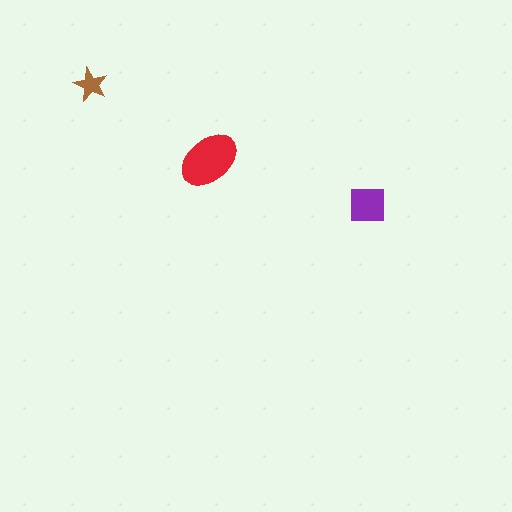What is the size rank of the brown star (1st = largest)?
3rd.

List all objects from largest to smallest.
The red ellipse, the purple square, the brown star.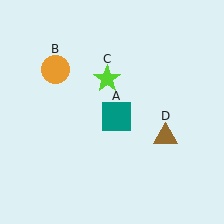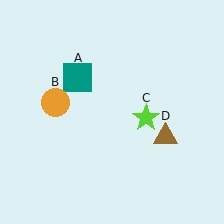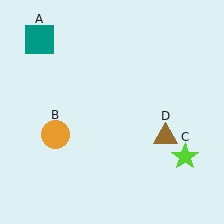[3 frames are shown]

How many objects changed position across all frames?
3 objects changed position: teal square (object A), orange circle (object B), lime star (object C).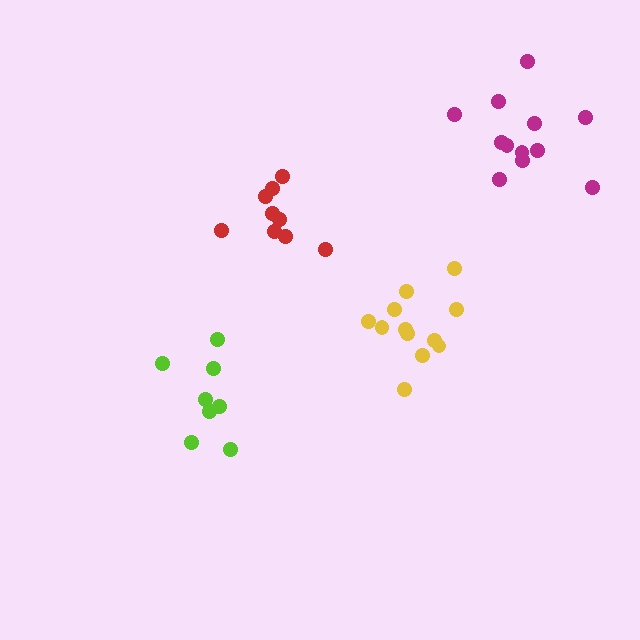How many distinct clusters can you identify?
There are 4 distinct clusters.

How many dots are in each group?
Group 1: 12 dots, Group 2: 9 dots, Group 3: 8 dots, Group 4: 12 dots (41 total).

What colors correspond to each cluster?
The clusters are colored: magenta, red, lime, yellow.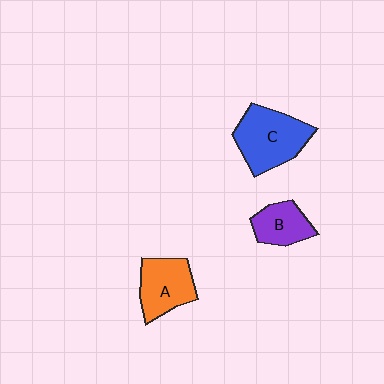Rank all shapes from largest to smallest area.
From largest to smallest: C (blue), A (orange), B (purple).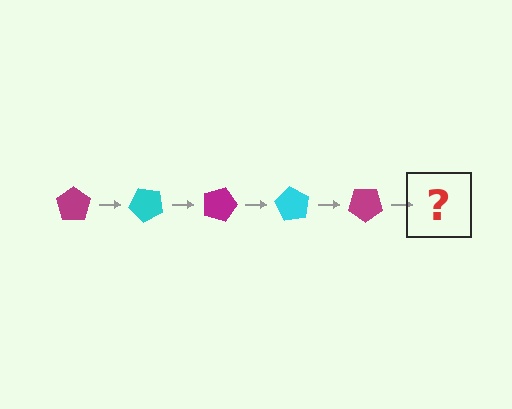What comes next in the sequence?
The next element should be a cyan pentagon, rotated 225 degrees from the start.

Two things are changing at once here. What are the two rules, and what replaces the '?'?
The two rules are that it rotates 45 degrees each step and the color cycles through magenta and cyan. The '?' should be a cyan pentagon, rotated 225 degrees from the start.